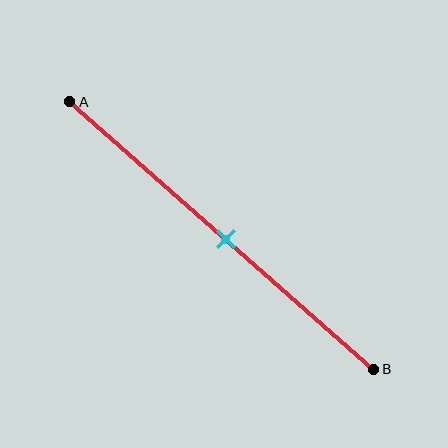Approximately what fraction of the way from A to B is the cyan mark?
The cyan mark is approximately 50% of the way from A to B.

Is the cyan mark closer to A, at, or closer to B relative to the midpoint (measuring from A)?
The cyan mark is approximately at the midpoint of segment AB.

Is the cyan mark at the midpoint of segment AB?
Yes, the mark is approximately at the midpoint.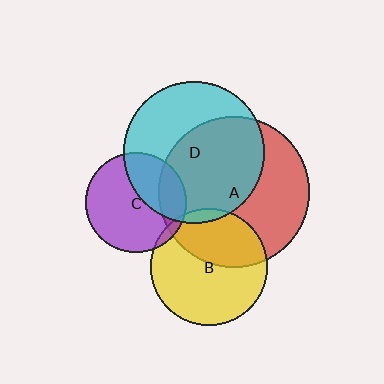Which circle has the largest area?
Circle A (red).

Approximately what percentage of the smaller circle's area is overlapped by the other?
Approximately 15%.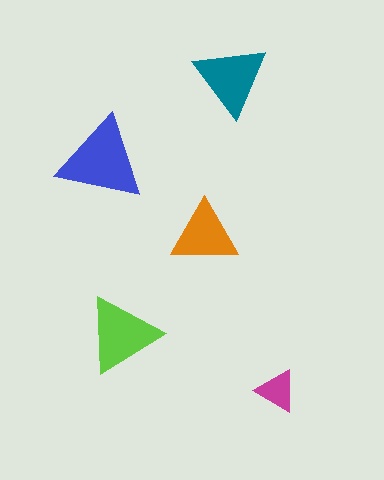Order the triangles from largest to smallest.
the blue one, the lime one, the teal one, the orange one, the magenta one.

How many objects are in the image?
There are 5 objects in the image.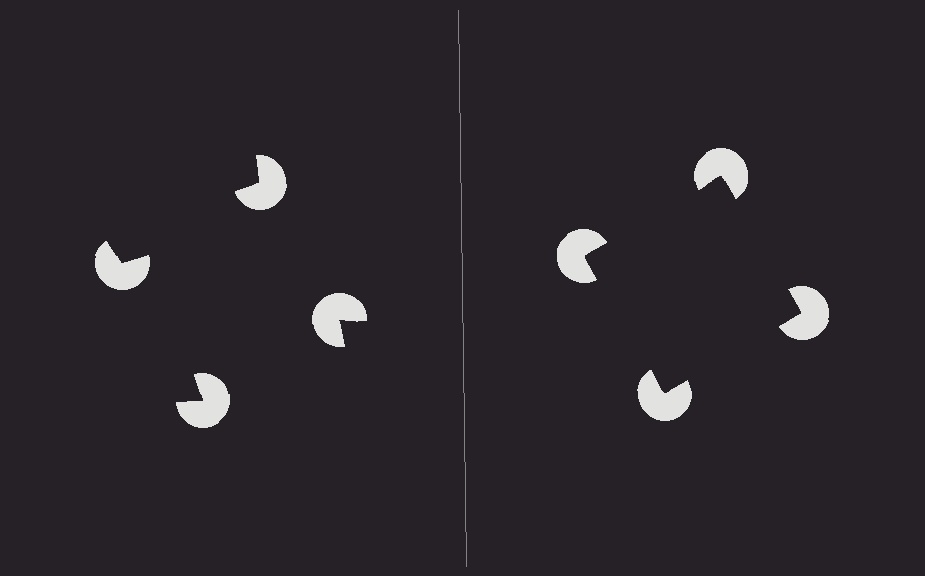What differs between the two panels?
The pac-man discs are positioned identically on both sides; only the wedge orientations differ. On the right they align to a square; on the left they are misaligned.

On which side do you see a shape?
An illusory square appears on the right side. On the left side the wedge cuts are rotated, so no coherent shape forms.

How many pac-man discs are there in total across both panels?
8 — 4 on each side.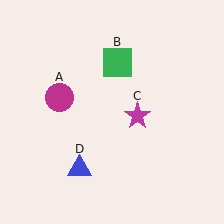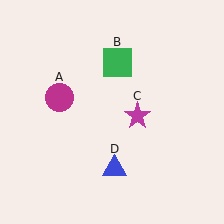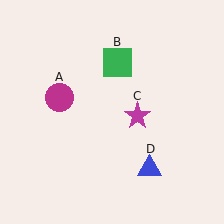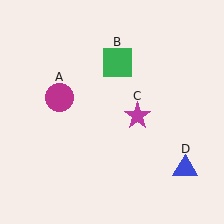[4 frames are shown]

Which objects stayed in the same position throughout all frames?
Magenta circle (object A) and green square (object B) and magenta star (object C) remained stationary.